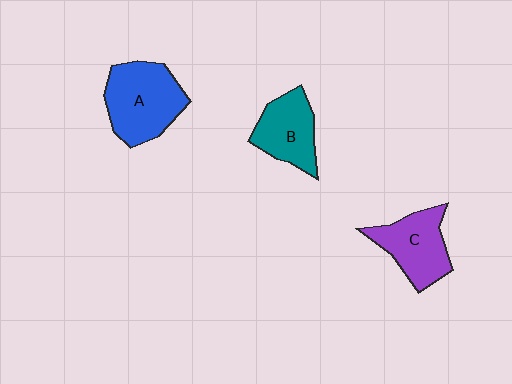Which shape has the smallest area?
Shape B (teal).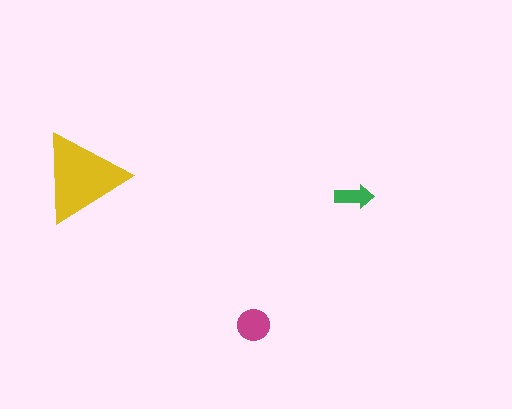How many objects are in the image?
There are 3 objects in the image.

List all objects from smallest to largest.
The green arrow, the magenta circle, the yellow triangle.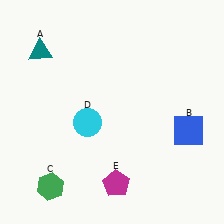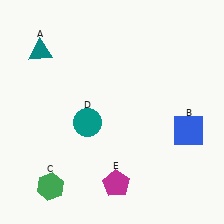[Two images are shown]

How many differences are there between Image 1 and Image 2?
There is 1 difference between the two images.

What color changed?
The circle (D) changed from cyan in Image 1 to teal in Image 2.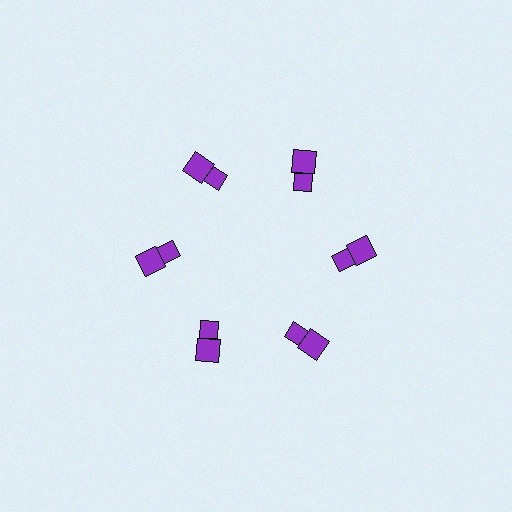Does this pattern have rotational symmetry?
Yes, this pattern has 6-fold rotational symmetry. It looks the same after rotating 60 degrees around the center.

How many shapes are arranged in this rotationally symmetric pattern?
There are 12 shapes, arranged in 6 groups of 2.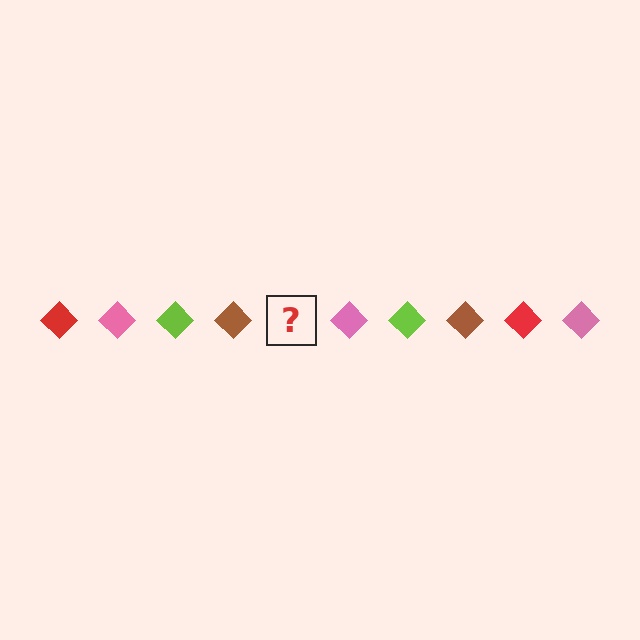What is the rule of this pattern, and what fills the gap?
The rule is that the pattern cycles through red, pink, lime, brown diamonds. The gap should be filled with a red diamond.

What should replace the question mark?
The question mark should be replaced with a red diamond.